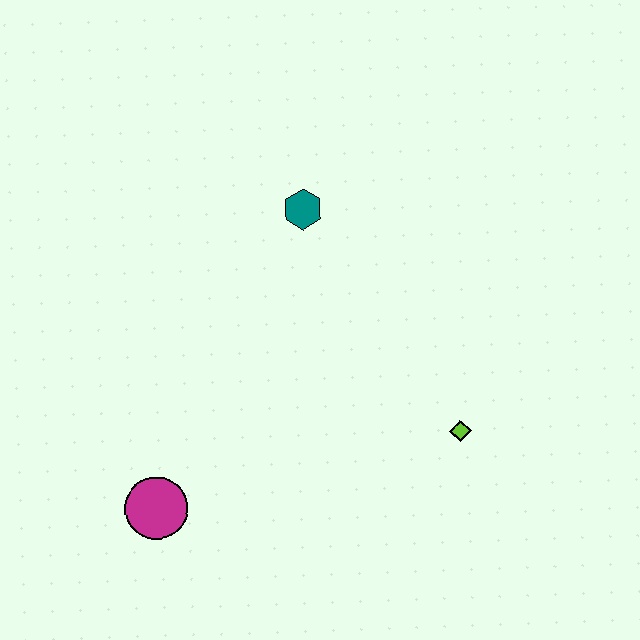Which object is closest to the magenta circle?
The lime diamond is closest to the magenta circle.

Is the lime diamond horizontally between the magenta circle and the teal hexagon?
No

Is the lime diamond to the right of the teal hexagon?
Yes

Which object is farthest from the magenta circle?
The teal hexagon is farthest from the magenta circle.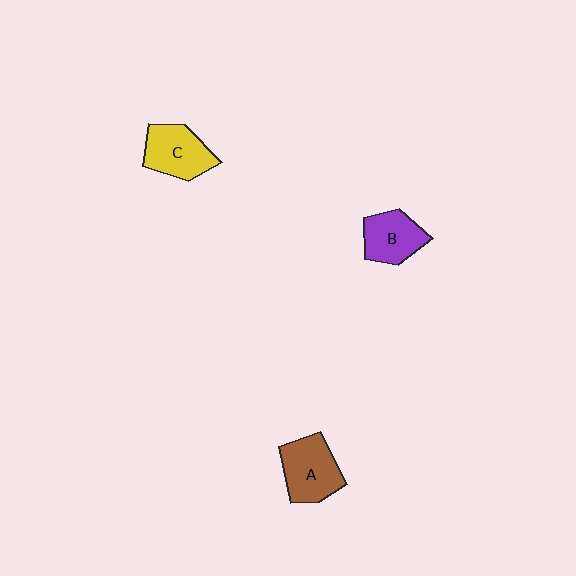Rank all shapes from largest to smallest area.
From largest to smallest: A (brown), C (yellow), B (purple).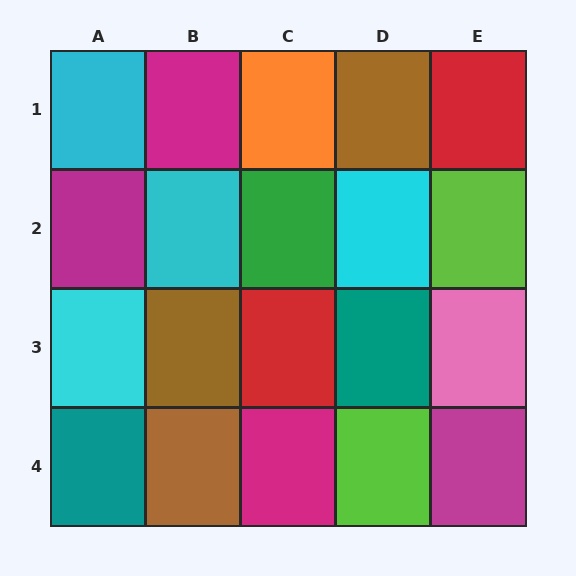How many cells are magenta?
4 cells are magenta.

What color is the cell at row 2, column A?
Magenta.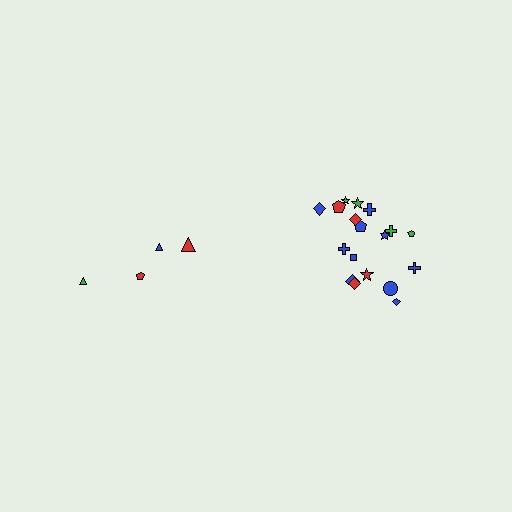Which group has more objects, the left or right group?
The right group.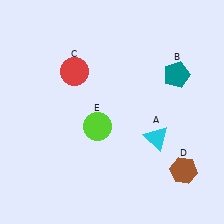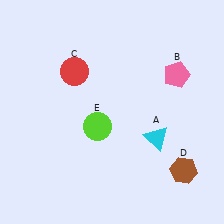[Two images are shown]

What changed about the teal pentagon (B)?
In Image 1, B is teal. In Image 2, it changed to pink.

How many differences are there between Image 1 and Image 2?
There is 1 difference between the two images.